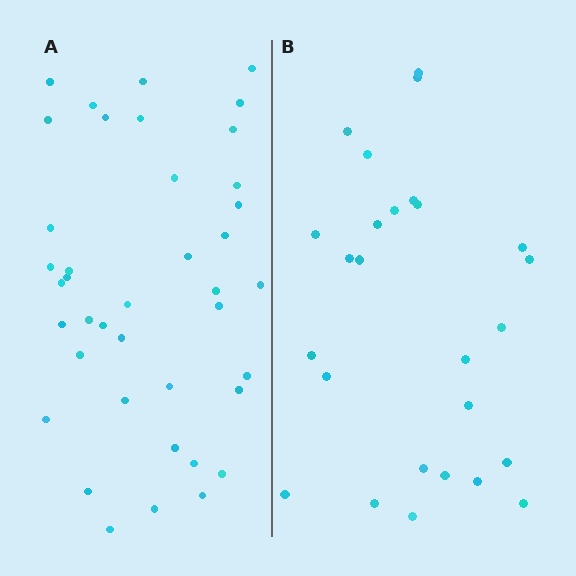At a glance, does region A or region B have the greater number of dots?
Region A (the left region) has more dots.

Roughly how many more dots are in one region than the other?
Region A has approximately 15 more dots than region B.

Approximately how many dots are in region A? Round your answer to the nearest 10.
About 40 dots.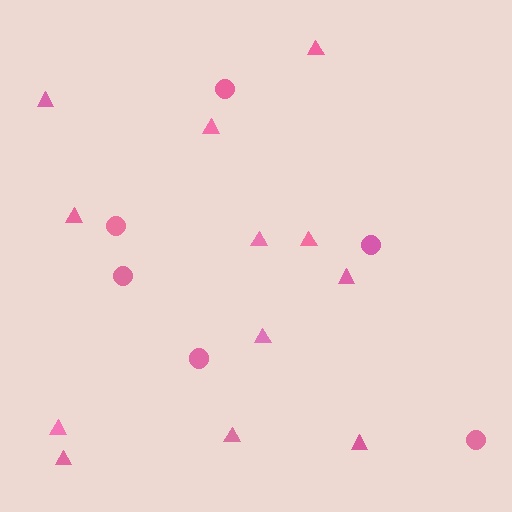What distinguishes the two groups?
There are 2 groups: one group of circles (6) and one group of triangles (12).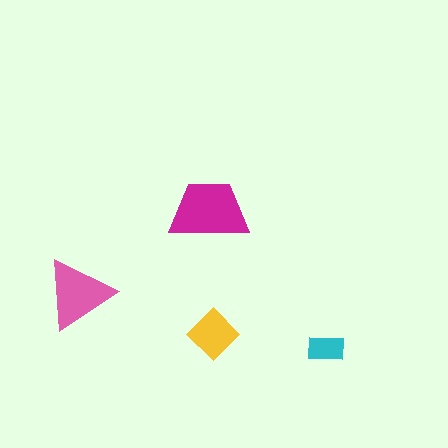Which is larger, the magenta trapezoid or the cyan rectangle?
The magenta trapezoid.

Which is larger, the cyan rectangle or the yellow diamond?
The yellow diamond.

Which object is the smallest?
The cyan rectangle.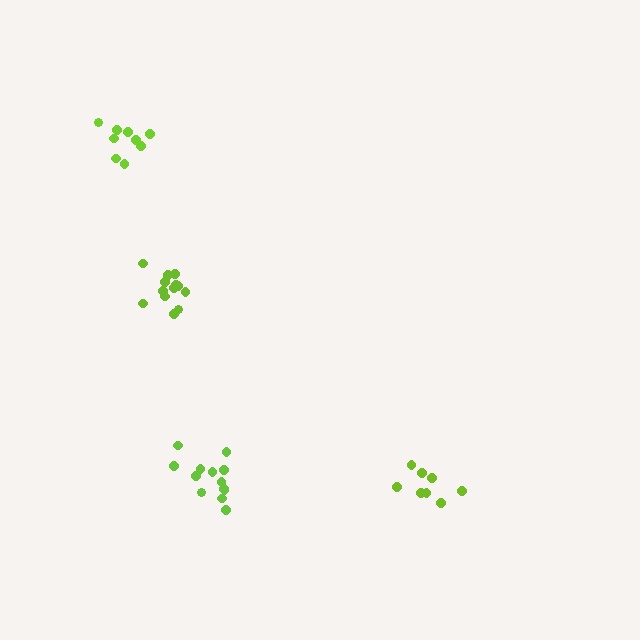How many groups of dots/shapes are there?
There are 4 groups.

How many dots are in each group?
Group 1: 13 dots, Group 2: 13 dots, Group 3: 8 dots, Group 4: 9 dots (43 total).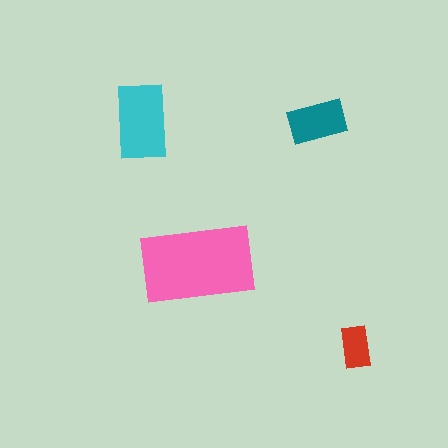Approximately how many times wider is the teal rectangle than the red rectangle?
About 1.5 times wider.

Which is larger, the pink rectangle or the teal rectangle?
The pink one.